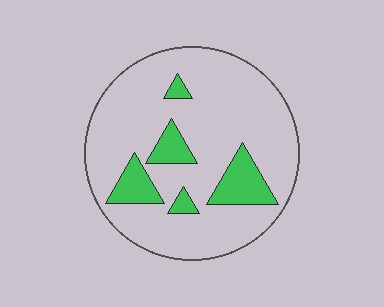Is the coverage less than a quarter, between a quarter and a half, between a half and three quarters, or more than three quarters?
Less than a quarter.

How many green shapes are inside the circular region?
5.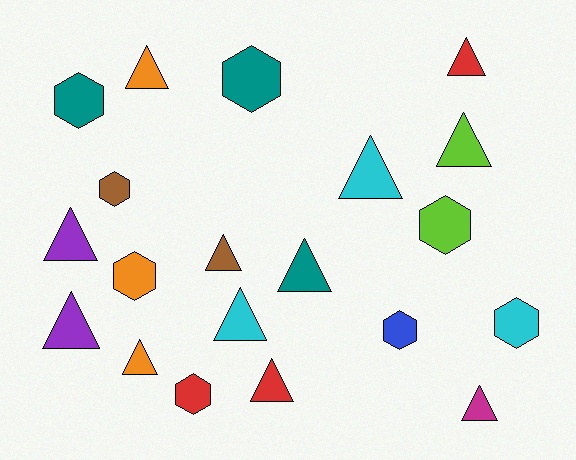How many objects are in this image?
There are 20 objects.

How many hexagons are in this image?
There are 8 hexagons.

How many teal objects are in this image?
There are 3 teal objects.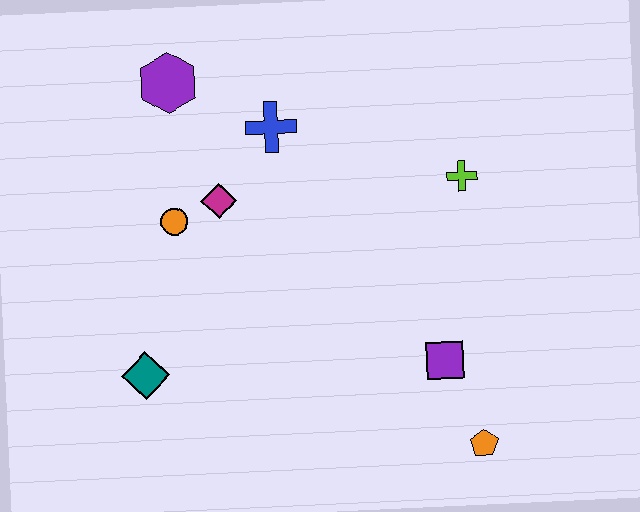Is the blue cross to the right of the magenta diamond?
Yes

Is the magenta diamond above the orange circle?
Yes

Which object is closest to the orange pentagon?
The purple square is closest to the orange pentagon.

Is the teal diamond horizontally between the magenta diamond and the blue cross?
No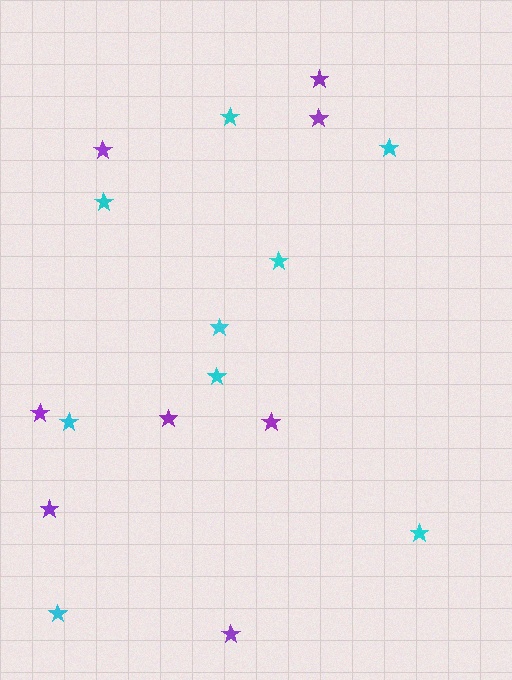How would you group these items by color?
There are 2 groups: one group of cyan stars (9) and one group of purple stars (8).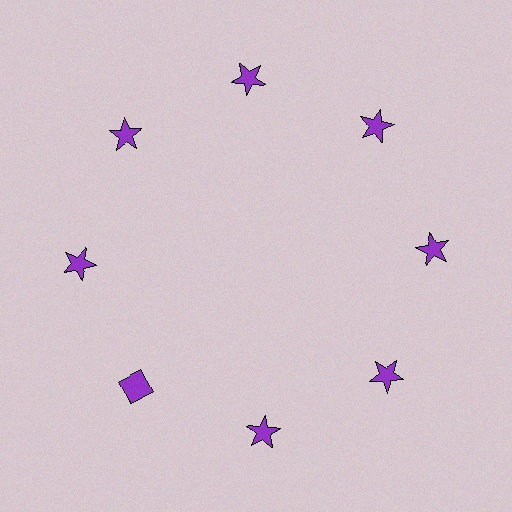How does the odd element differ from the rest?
It has a different shape: diamond instead of star.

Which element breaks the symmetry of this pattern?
The purple diamond at roughly the 8 o'clock position breaks the symmetry. All other shapes are purple stars.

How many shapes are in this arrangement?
There are 8 shapes arranged in a ring pattern.